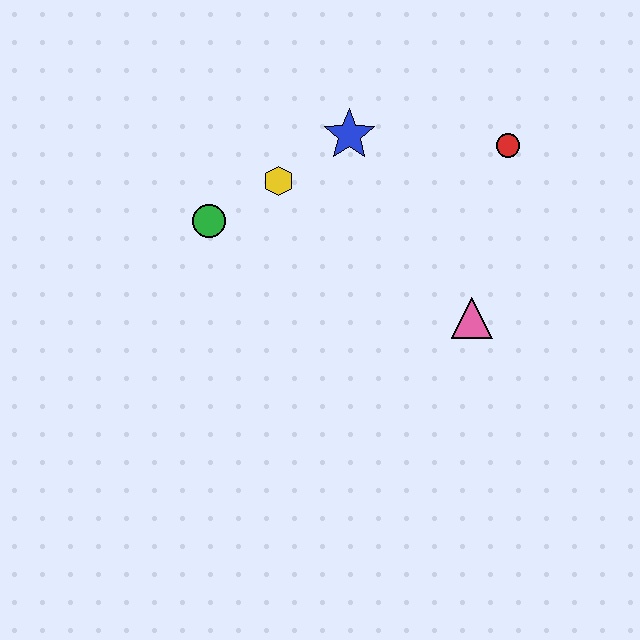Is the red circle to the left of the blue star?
No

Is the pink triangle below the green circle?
Yes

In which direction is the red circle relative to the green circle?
The red circle is to the right of the green circle.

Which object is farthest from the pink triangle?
The green circle is farthest from the pink triangle.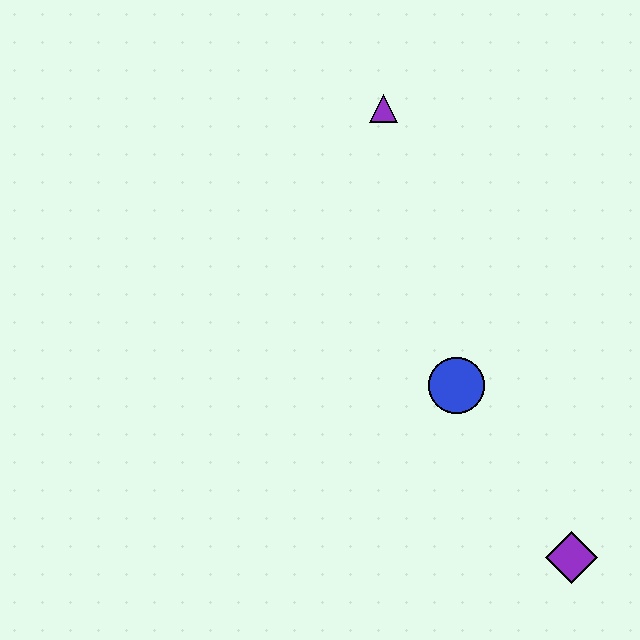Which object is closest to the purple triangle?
The blue circle is closest to the purple triangle.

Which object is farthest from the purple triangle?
The purple diamond is farthest from the purple triangle.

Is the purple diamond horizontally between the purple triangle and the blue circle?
No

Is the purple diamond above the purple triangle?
No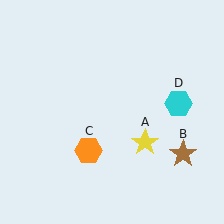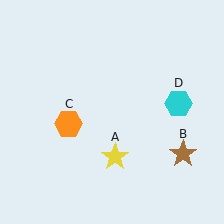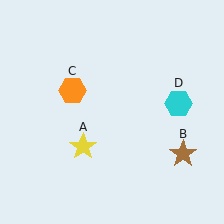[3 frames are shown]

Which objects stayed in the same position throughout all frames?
Brown star (object B) and cyan hexagon (object D) remained stationary.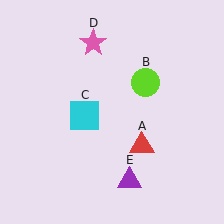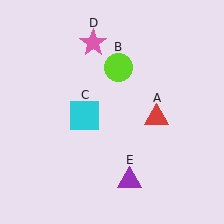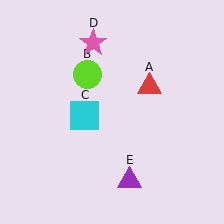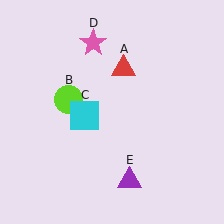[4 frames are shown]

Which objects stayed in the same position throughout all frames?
Cyan square (object C) and pink star (object D) and purple triangle (object E) remained stationary.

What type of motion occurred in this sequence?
The red triangle (object A), lime circle (object B) rotated counterclockwise around the center of the scene.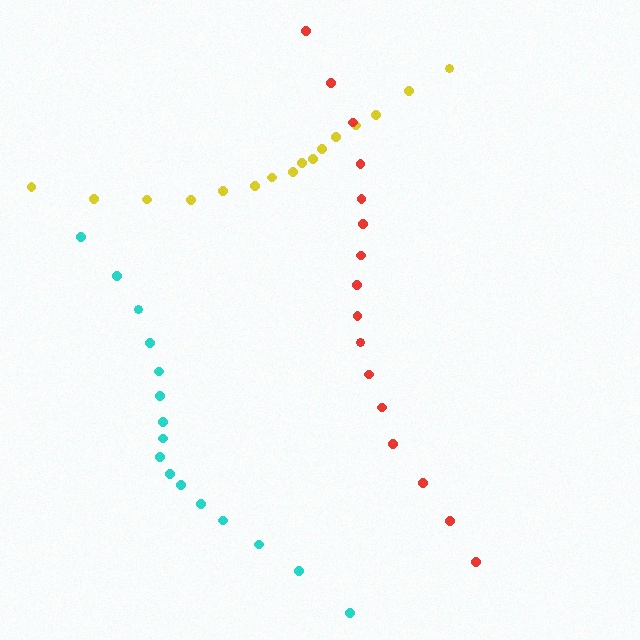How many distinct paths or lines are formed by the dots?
There are 3 distinct paths.